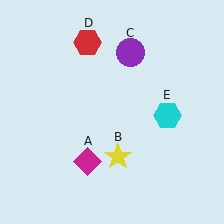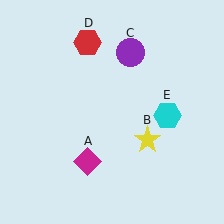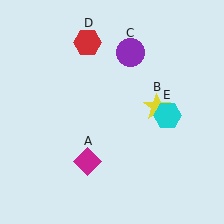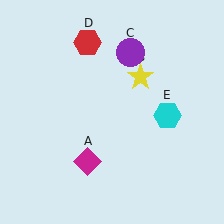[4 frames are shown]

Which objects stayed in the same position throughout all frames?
Magenta diamond (object A) and purple circle (object C) and red hexagon (object D) and cyan hexagon (object E) remained stationary.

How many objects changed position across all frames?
1 object changed position: yellow star (object B).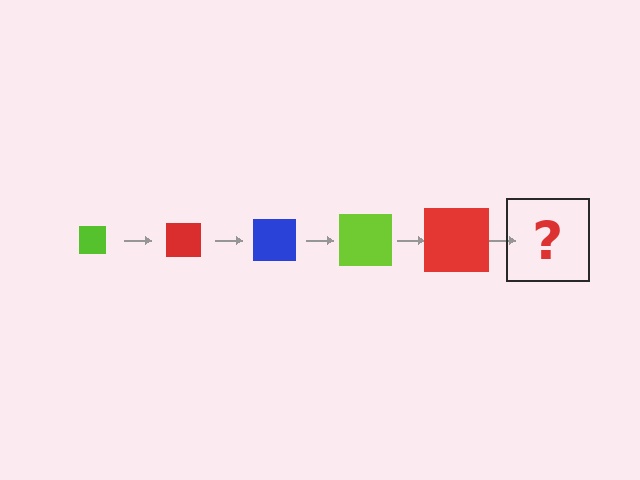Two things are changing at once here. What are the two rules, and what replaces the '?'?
The two rules are that the square grows larger each step and the color cycles through lime, red, and blue. The '?' should be a blue square, larger than the previous one.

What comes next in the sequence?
The next element should be a blue square, larger than the previous one.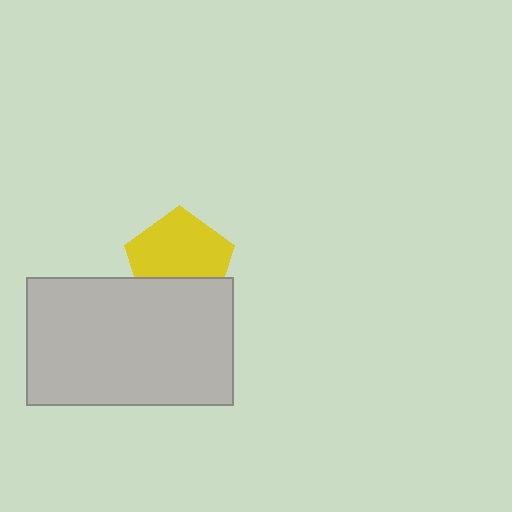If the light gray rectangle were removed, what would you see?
You would see the complete yellow pentagon.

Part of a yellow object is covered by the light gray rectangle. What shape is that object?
It is a pentagon.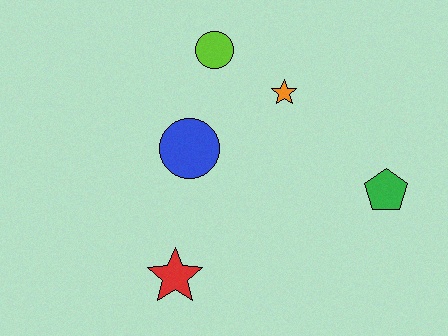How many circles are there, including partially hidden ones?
There are 2 circles.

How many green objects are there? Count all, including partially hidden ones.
There is 1 green object.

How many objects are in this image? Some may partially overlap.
There are 5 objects.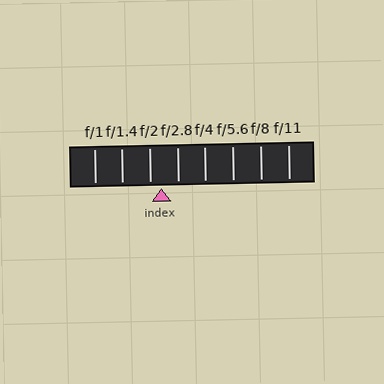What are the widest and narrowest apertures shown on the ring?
The widest aperture shown is f/1 and the narrowest is f/11.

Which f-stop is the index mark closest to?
The index mark is closest to f/2.